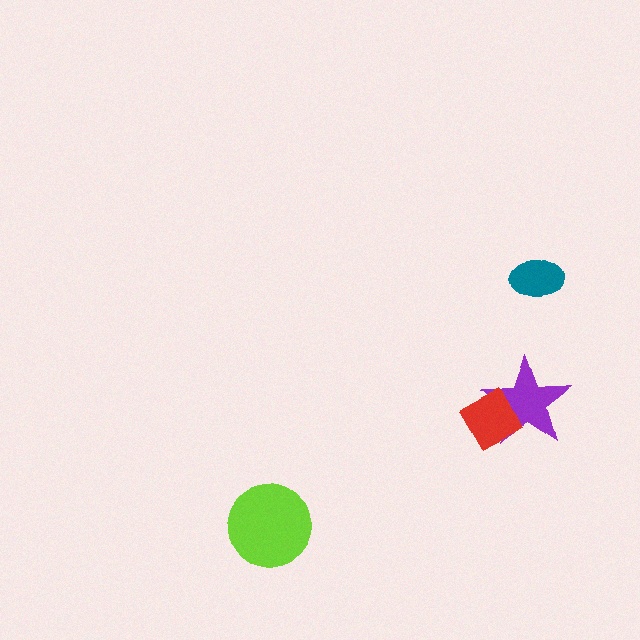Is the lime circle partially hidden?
No, no other shape covers it.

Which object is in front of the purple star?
The red diamond is in front of the purple star.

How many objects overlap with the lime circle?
0 objects overlap with the lime circle.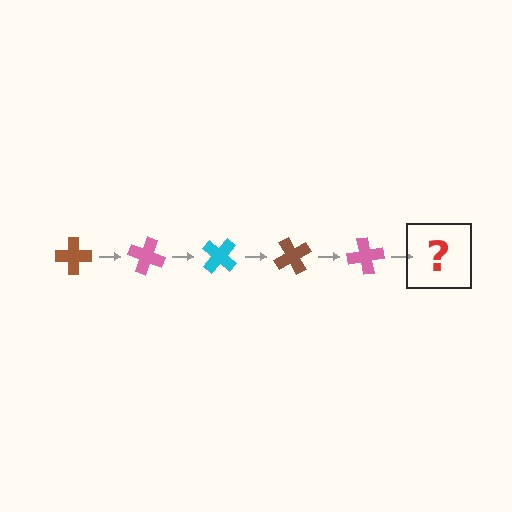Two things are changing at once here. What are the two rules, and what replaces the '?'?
The two rules are that it rotates 20 degrees each step and the color cycles through brown, pink, and cyan. The '?' should be a cyan cross, rotated 100 degrees from the start.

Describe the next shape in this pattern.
It should be a cyan cross, rotated 100 degrees from the start.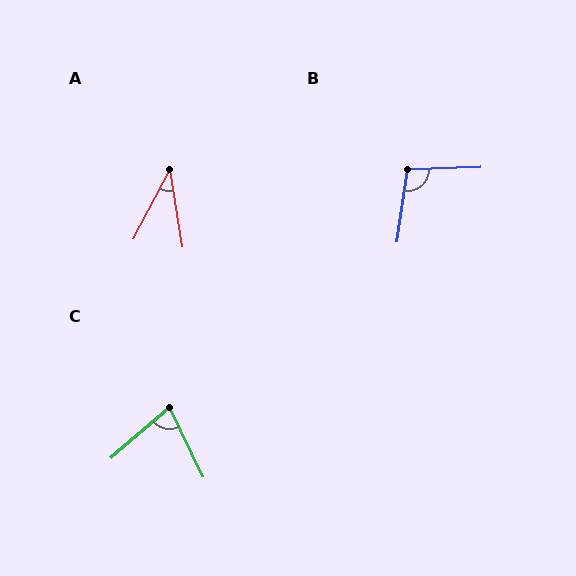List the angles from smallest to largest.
A (37°), C (74°), B (101°).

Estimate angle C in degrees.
Approximately 74 degrees.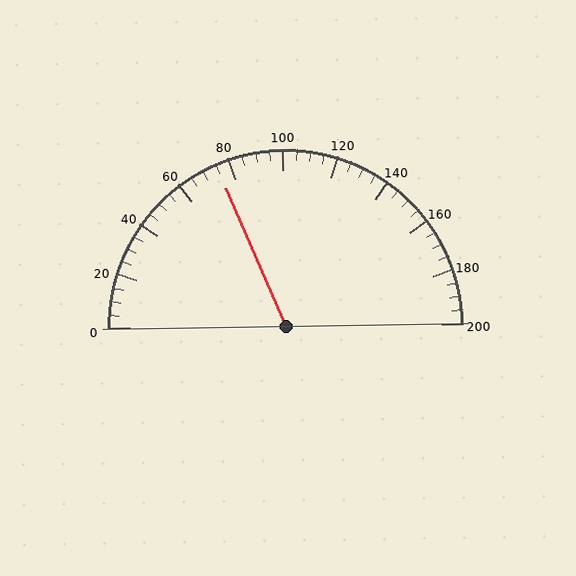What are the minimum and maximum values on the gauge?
The gauge ranges from 0 to 200.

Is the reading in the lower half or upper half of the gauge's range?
The reading is in the lower half of the range (0 to 200).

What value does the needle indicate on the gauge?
The needle indicates approximately 75.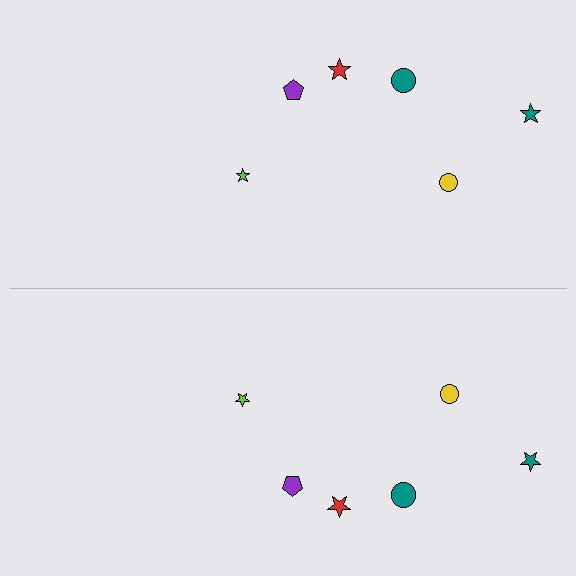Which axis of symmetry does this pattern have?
The pattern has a horizontal axis of symmetry running through the center of the image.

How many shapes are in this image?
There are 12 shapes in this image.